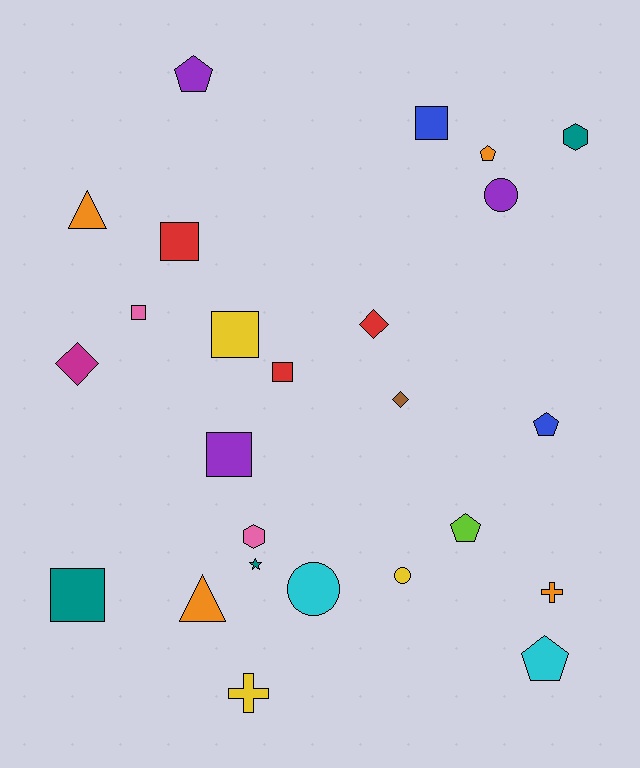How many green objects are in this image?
There are no green objects.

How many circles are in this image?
There are 3 circles.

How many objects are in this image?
There are 25 objects.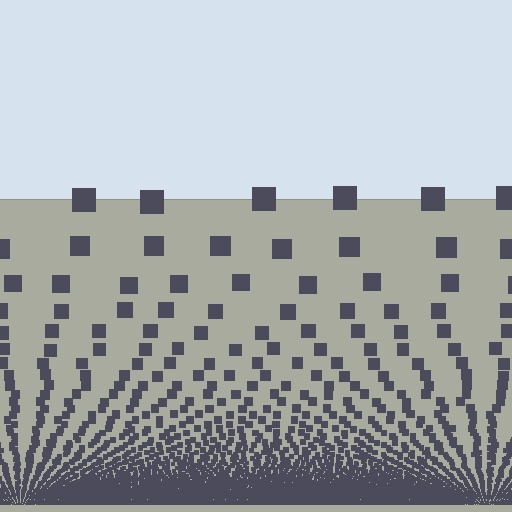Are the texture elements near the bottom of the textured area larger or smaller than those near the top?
Smaller. The gradient is inverted — elements near the bottom are smaller and denser.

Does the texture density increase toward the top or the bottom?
Density increases toward the bottom.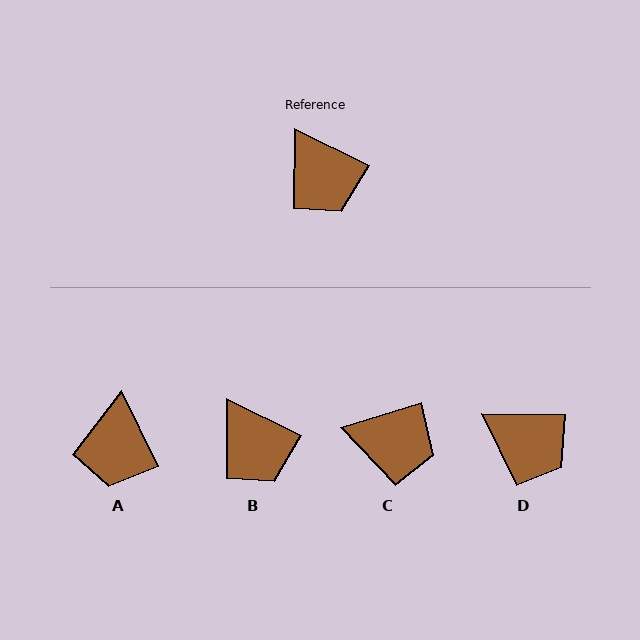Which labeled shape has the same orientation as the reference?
B.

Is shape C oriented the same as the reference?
No, it is off by about 43 degrees.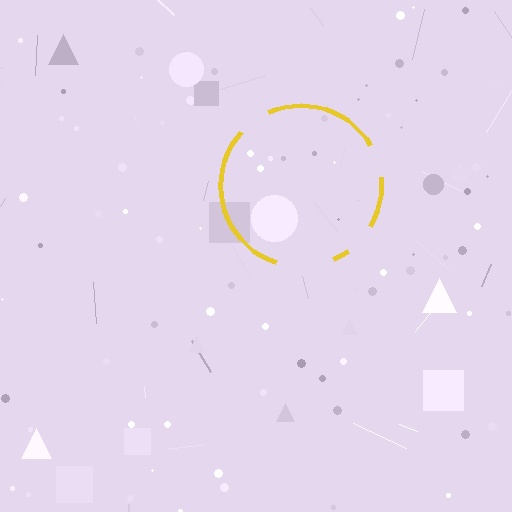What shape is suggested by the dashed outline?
The dashed outline suggests a circle.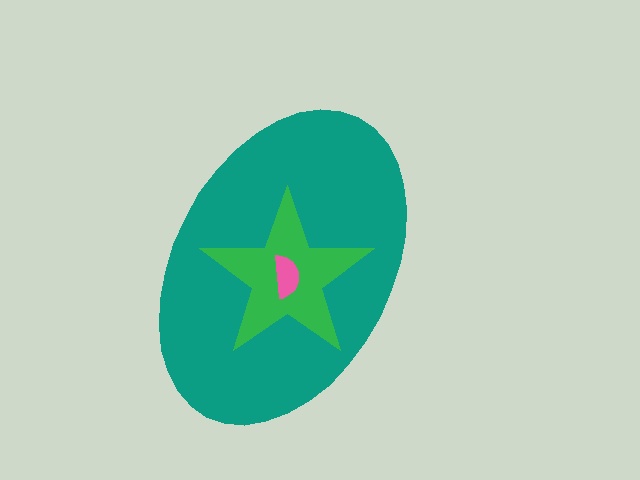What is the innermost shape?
The pink semicircle.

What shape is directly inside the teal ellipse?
The green star.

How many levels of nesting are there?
3.